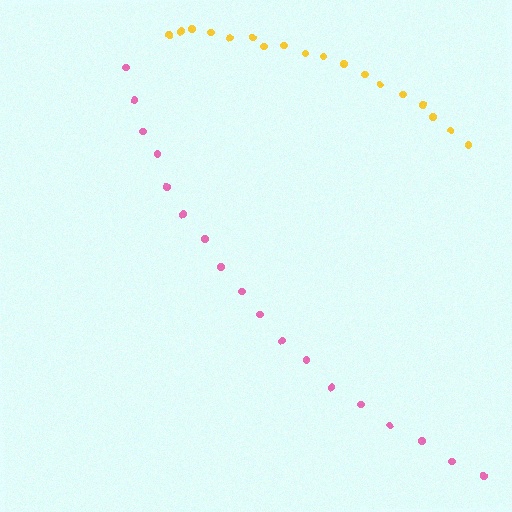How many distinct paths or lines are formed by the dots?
There are 2 distinct paths.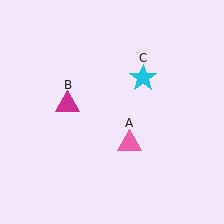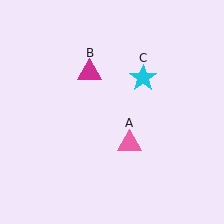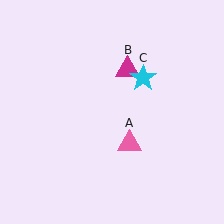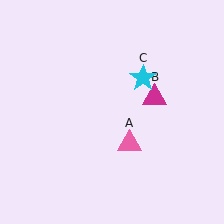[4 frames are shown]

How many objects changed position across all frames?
1 object changed position: magenta triangle (object B).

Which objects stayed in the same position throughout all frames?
Pink triangle (object A) and cyan star (object C) remained stationary.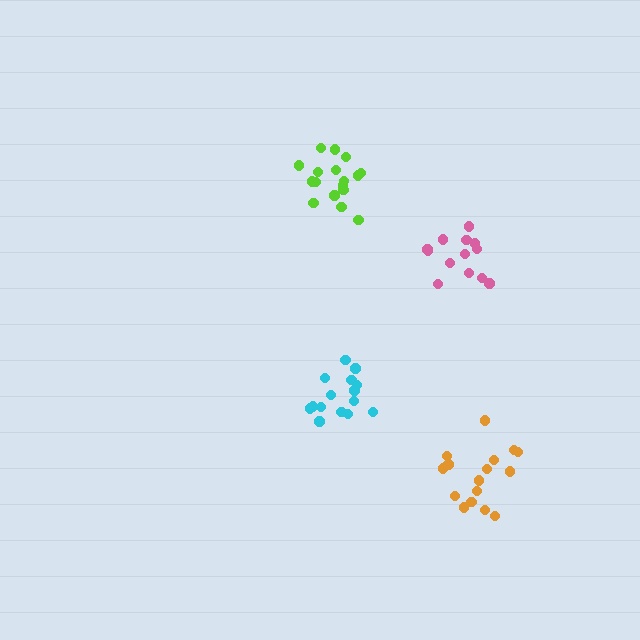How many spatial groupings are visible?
There are 4 spatial groupings.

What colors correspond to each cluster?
The clusters are colored: cyan, lime, orange, pink.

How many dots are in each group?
Group 1: 15 dots, Group 2: 18 dots, Group 3: 17 dots, Group 4: 14 dots (64 total).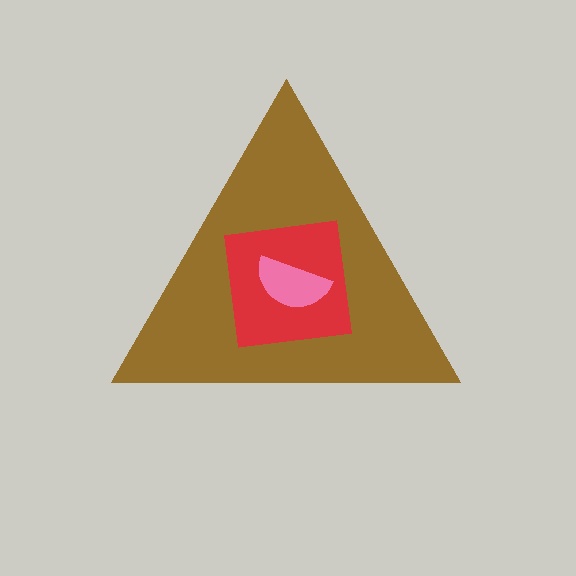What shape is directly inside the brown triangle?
The red square.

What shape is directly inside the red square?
The pink semicircle.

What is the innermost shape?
The pink semicircle.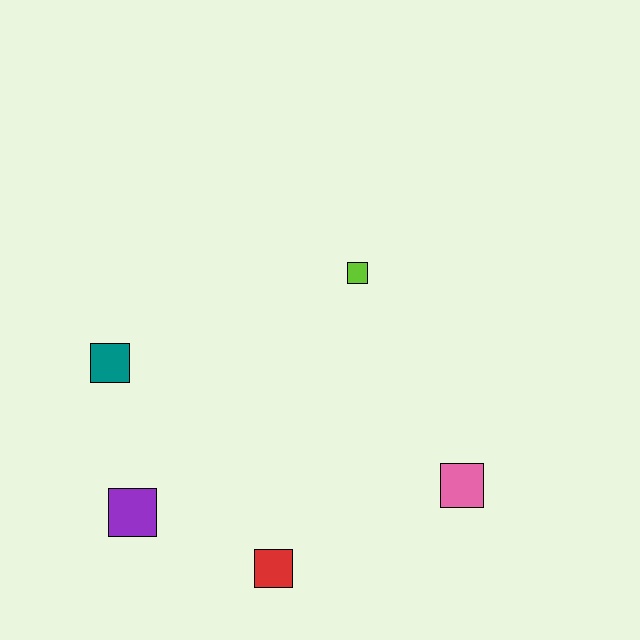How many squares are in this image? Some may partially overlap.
There are 5 squares.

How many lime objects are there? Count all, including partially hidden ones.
There is 1 lime object.